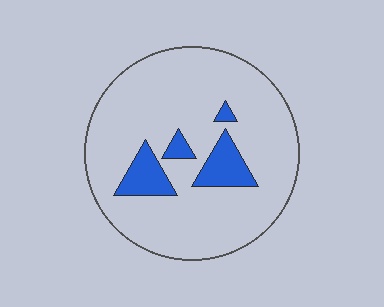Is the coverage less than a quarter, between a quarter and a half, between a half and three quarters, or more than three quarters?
Less than a quarter.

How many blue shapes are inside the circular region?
4.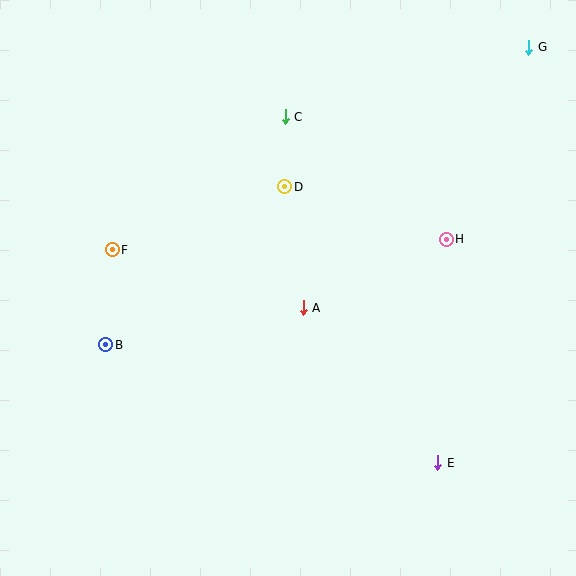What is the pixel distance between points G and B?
The distance between G and B is 517 pixels.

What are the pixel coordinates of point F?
Point F is at (112, 250).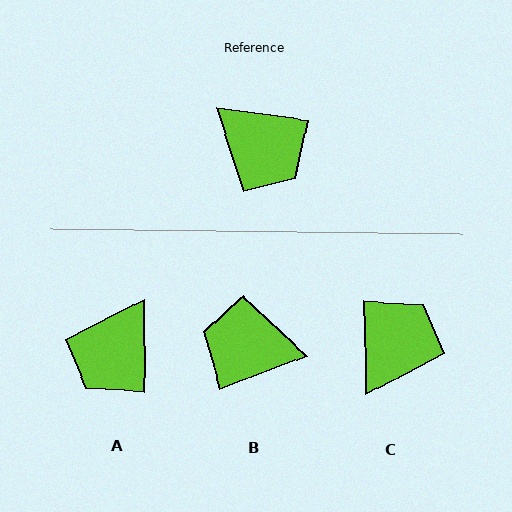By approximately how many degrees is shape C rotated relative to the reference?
Approximately 99 degrees counter-clockwise.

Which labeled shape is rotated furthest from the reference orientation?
B, about 151 degrees away.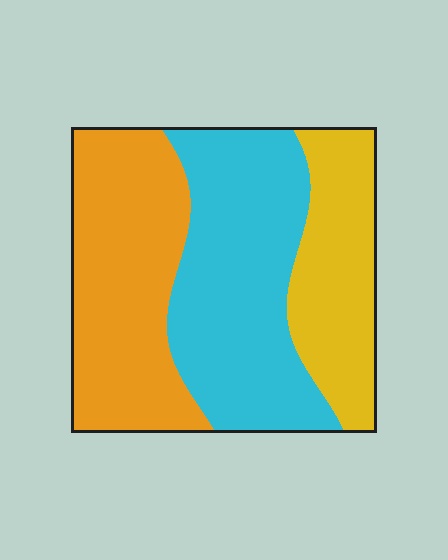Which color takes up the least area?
Yellow, at roughly 25%.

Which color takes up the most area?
Cyan, at roughly 40%.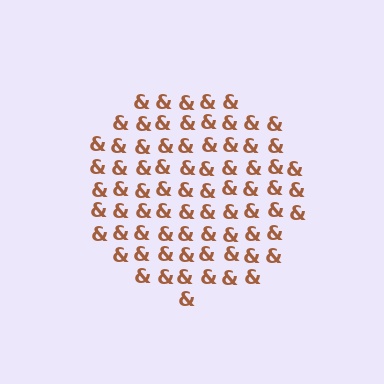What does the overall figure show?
The overall figure shows a circle.